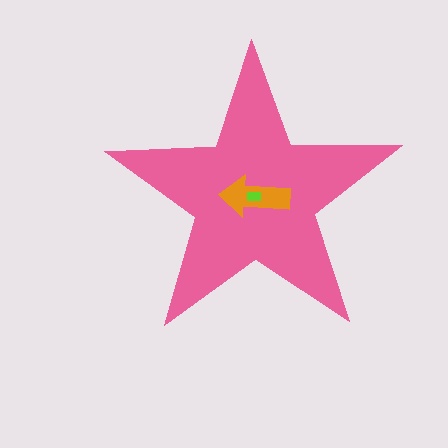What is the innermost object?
The lime rectangle.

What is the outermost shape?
The pink star.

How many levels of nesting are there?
3.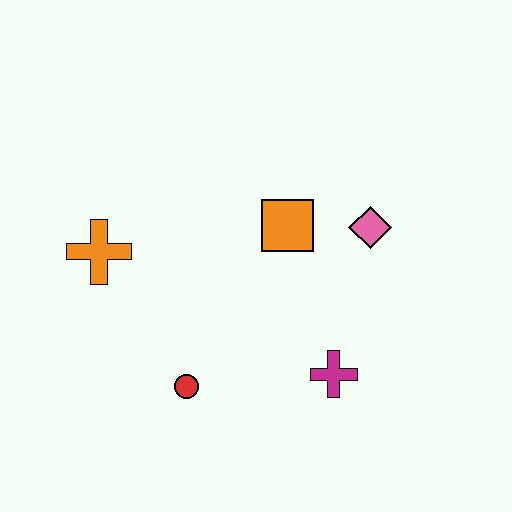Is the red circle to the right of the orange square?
No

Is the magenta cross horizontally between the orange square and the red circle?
No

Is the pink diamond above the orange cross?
Yes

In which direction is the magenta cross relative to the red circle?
The magenta cross is to the right of the red circle.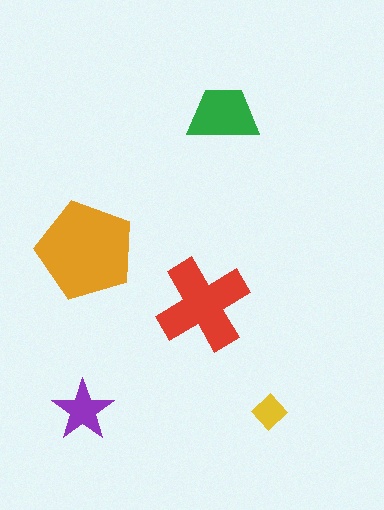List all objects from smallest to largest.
The yellow diamond, the purple star, the green trapezoid, the red cross, the orange pentagon.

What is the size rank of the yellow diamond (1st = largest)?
5th.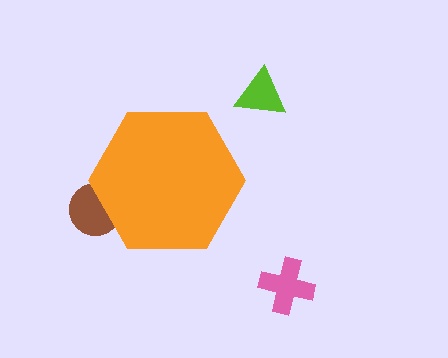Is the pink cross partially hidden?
No, the pink cross is fully visible.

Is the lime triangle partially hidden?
No, the lime triangle is fully visible.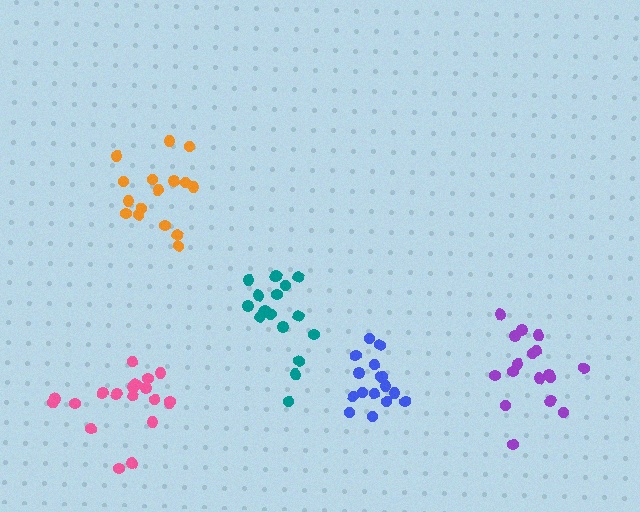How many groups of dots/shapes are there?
There are 5 groups.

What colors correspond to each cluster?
The clusters are colored: teal, pink, orange, blue, purple.